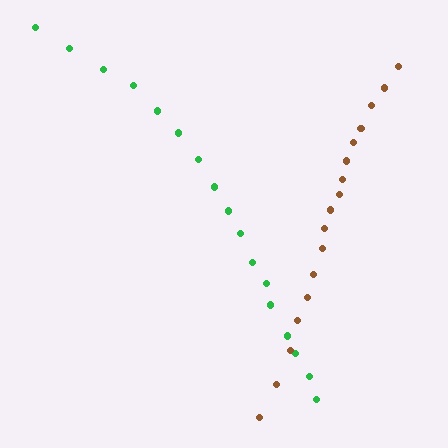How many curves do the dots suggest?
There are 2 distinct paths.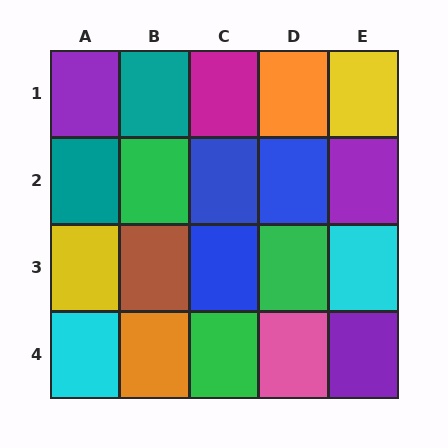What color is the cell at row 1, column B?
Teal.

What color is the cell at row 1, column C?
Magenta.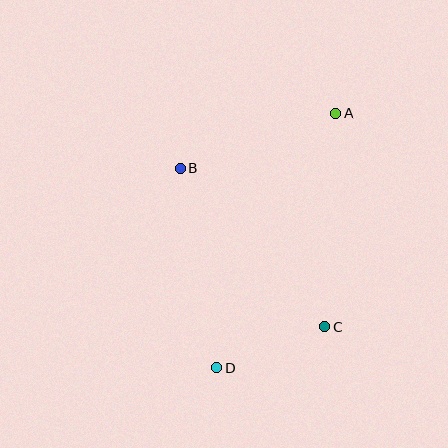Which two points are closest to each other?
Points C and D are closest to each other.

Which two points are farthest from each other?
Points A and D are farthest from each other.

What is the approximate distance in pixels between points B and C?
The distance between B and C is approximately 214 pixels.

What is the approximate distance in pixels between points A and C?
The distance between A and C is approximately 214 pixels.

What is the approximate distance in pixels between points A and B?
The distance between A and B is approximately 165 pixels.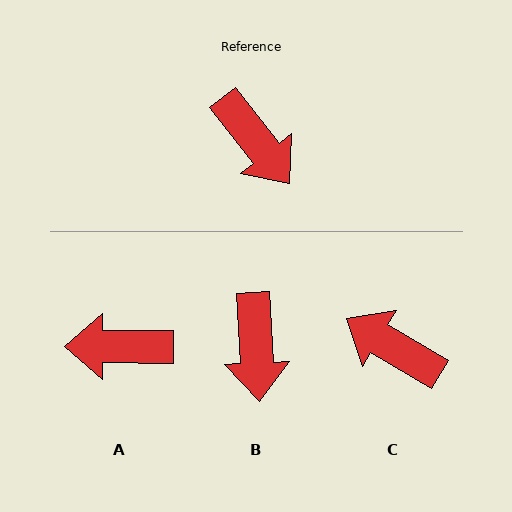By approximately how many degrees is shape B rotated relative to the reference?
Approximately 35 degrees clockwise.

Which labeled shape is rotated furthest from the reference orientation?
C, about 159 degrees away.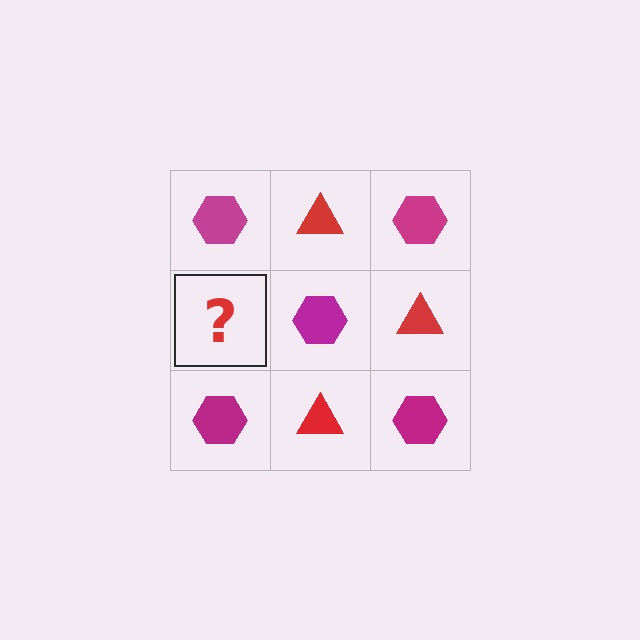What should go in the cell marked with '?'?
The missing cell should contain a red triangle.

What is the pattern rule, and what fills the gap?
The rule is that it alternates magenta hexagon and red triangle in a checkerboard pattern. The gap should be filled with a red triangle.